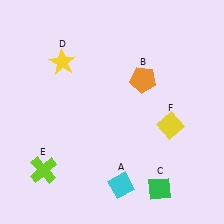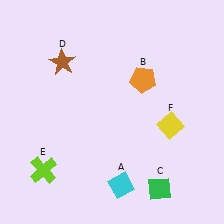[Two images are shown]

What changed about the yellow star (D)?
In Image 1, D is yellow. In Image 2, it changed to brown.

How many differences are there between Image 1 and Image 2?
There is 1 difference between the two images.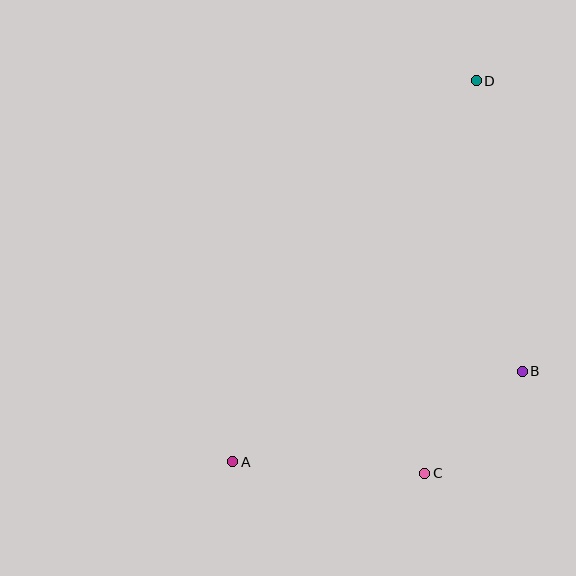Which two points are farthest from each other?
Points A and D are farthest from each other.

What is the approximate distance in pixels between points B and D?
The distance between B and D is approximately 294 pixels.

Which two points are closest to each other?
Points B and C are closest to each other.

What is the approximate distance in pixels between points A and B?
The distance between A and B is approximately 303 pixels.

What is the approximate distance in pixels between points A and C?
The distance between A and C is approximately 192 pixels.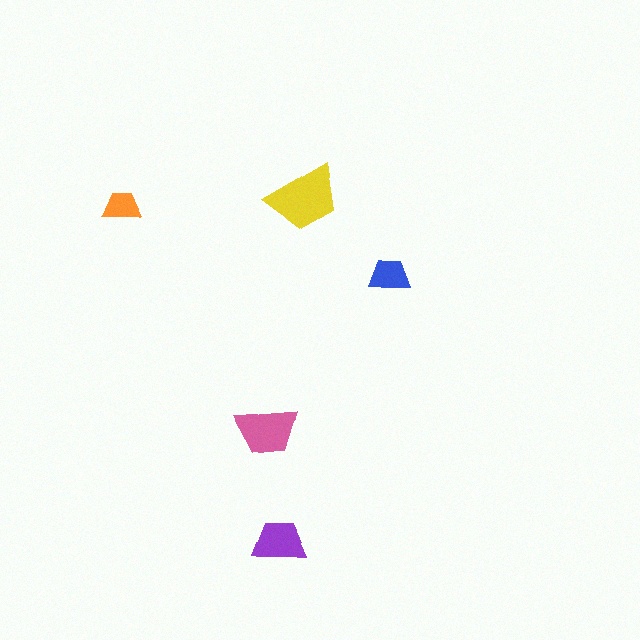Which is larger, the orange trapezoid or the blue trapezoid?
The blue one.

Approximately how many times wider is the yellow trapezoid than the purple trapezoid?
About 1.5 times wider.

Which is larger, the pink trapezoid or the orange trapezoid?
The pink one.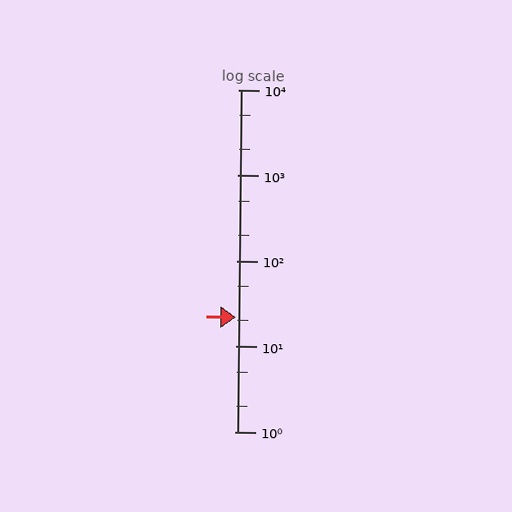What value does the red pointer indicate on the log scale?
The pointer indicates approximately 22.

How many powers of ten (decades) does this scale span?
The scale spans 4 decades, from 1 to 10000.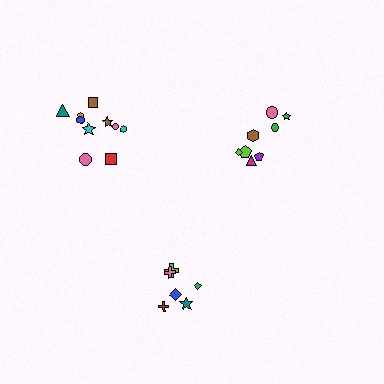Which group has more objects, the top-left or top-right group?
The top-left group.